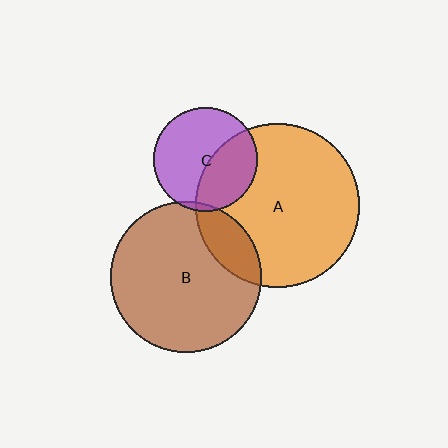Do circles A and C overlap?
Yes.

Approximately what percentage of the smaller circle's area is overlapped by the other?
Approximately 40%.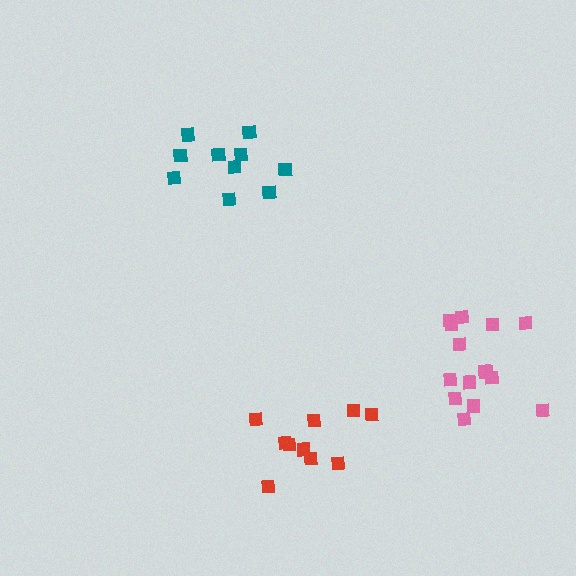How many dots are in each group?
Group 1: 10 dots, Group 2: 10 dots, Group 3: 15 dots (35 total).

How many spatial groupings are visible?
There are 3 spatial groupings.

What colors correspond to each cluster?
The clusters are colored: teal, red, pink.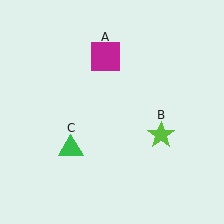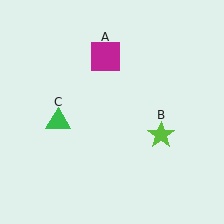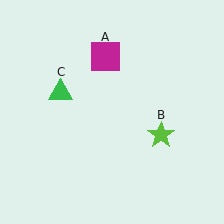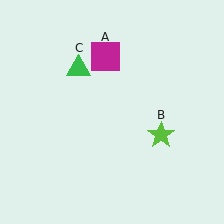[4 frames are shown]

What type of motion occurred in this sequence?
The green triangle (object C) rotated clockwise around the center of the scene.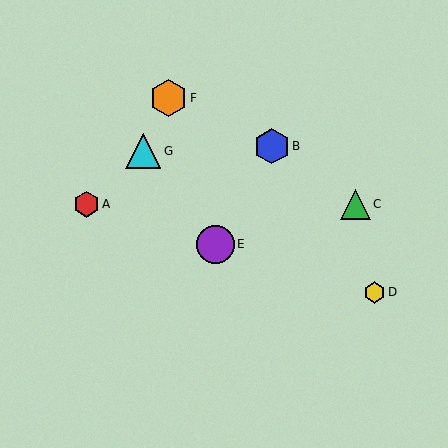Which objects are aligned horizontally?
Objects A, C are aligned horizontally.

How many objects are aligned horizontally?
2 objects (A, C) are aligned horizontally.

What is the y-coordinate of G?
Object G is at y≈151.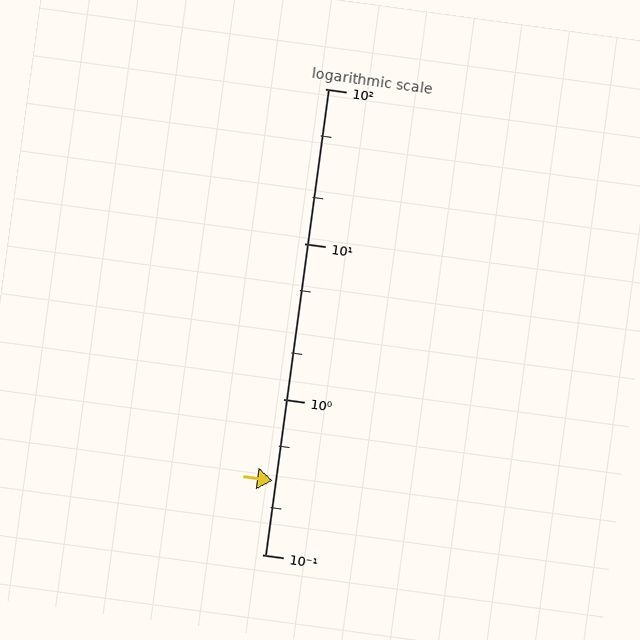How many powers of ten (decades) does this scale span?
The scale spans 3 decades, from 0.1 to 100.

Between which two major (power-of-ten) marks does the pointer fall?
The pointer is between 0.1 and 1.